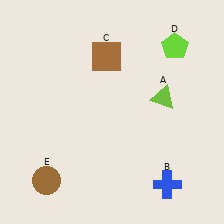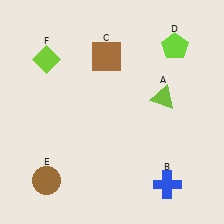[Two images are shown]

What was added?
A lime diamond (F) was added in Image 2.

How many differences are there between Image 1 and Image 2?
There is 1 difference between the two images.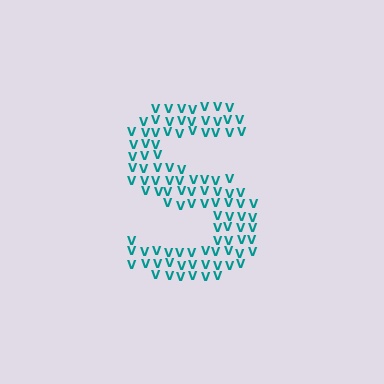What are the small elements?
The small elements are letter V's.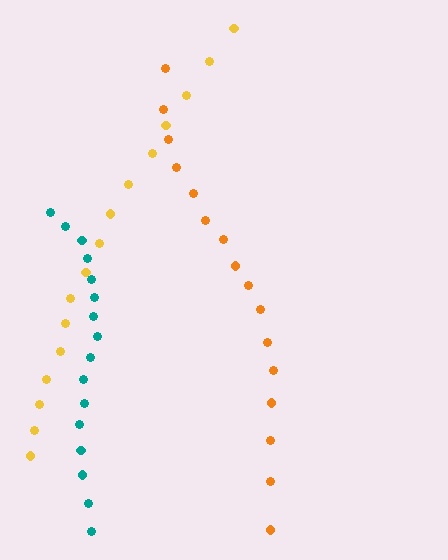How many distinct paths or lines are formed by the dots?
There are 3 distinct paths.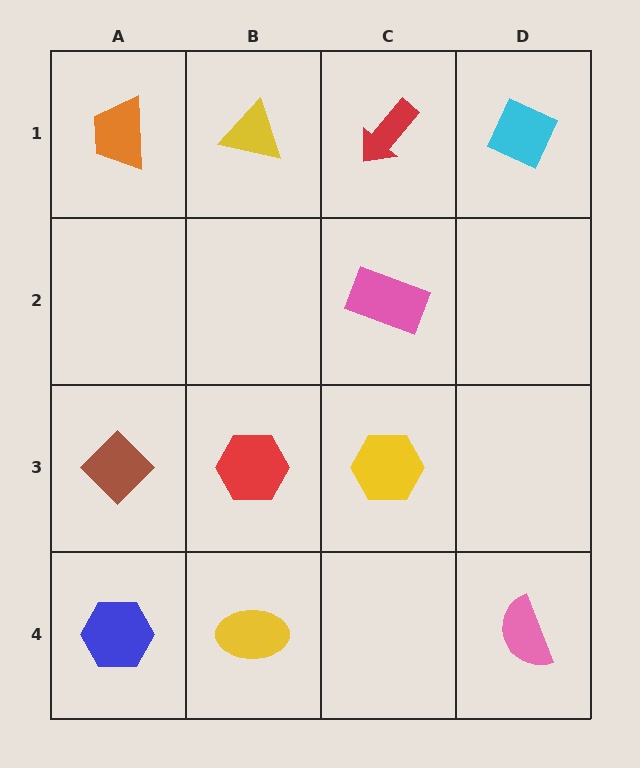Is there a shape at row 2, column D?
No, that cell is empty.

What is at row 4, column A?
A blue hexagon.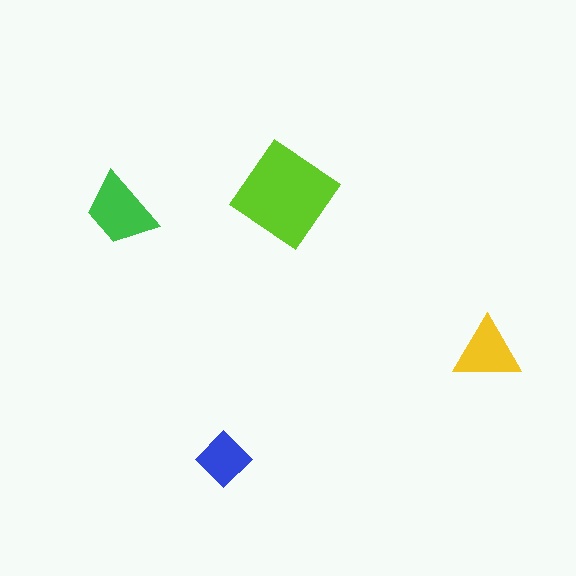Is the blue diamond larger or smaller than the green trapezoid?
Smaller.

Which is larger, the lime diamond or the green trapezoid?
The lime diamond.